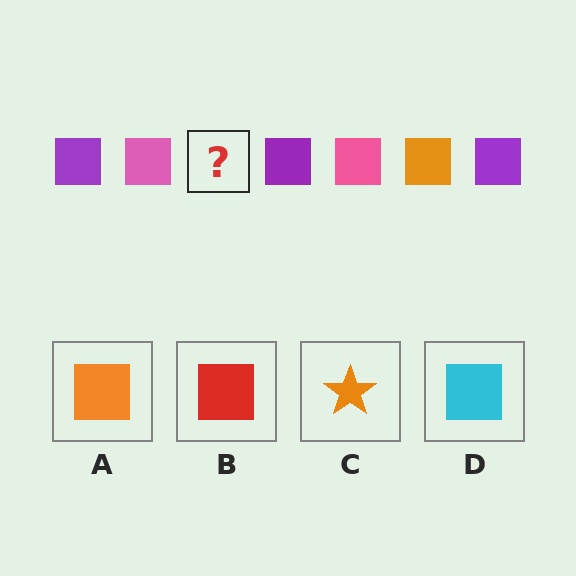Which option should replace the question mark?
Option A.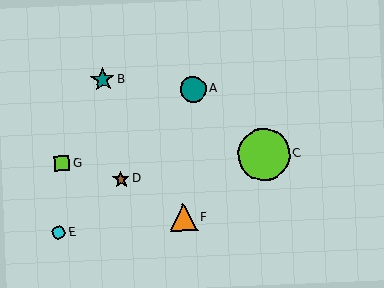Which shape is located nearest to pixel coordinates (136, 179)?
The brown star (labeled D) at (121, 179) is nearest to that location.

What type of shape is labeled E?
Shape E is a cyan circle.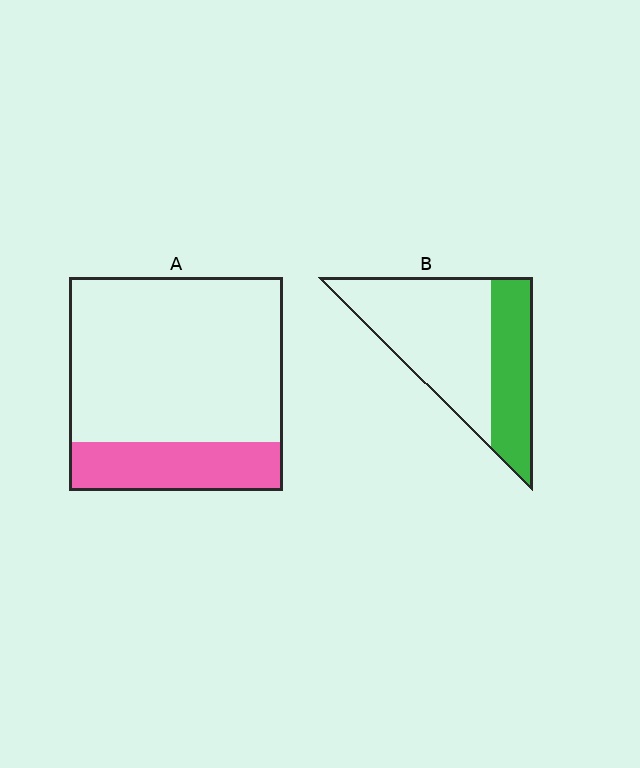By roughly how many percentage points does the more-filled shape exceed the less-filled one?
By roughly 10 percentage points (B over A).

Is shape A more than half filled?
No.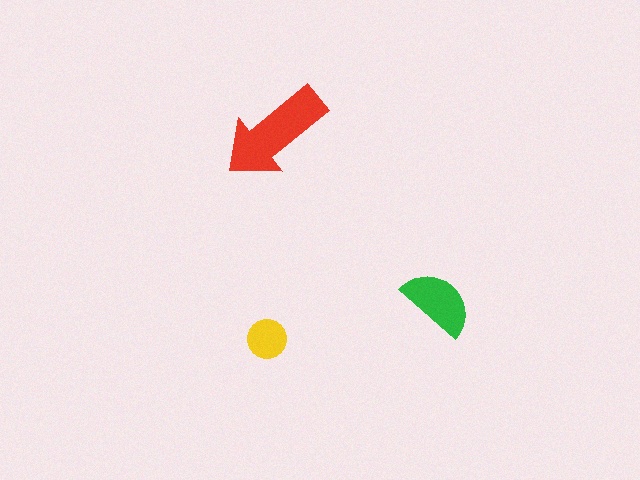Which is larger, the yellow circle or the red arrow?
The red arrow.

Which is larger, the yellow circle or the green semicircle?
The green semicircle.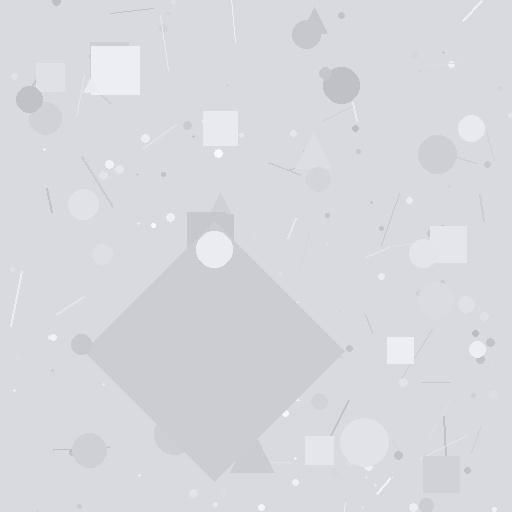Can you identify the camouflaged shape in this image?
The camouflaged shape is a diamond.